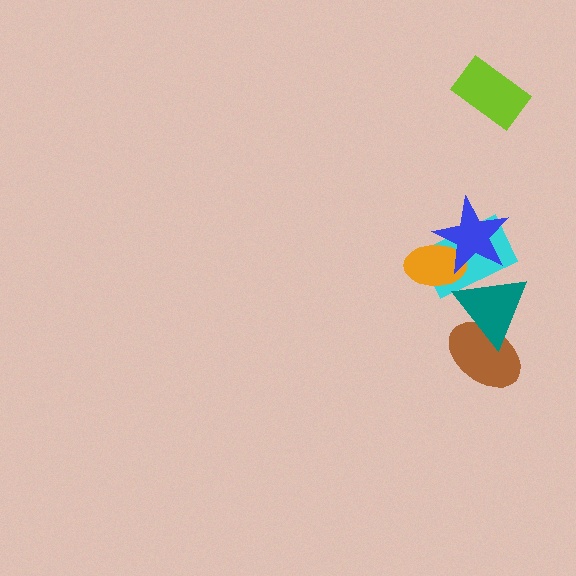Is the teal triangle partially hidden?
Yes, it is partially covered by another shape.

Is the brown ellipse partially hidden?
Yes, it is partially covered by another shape.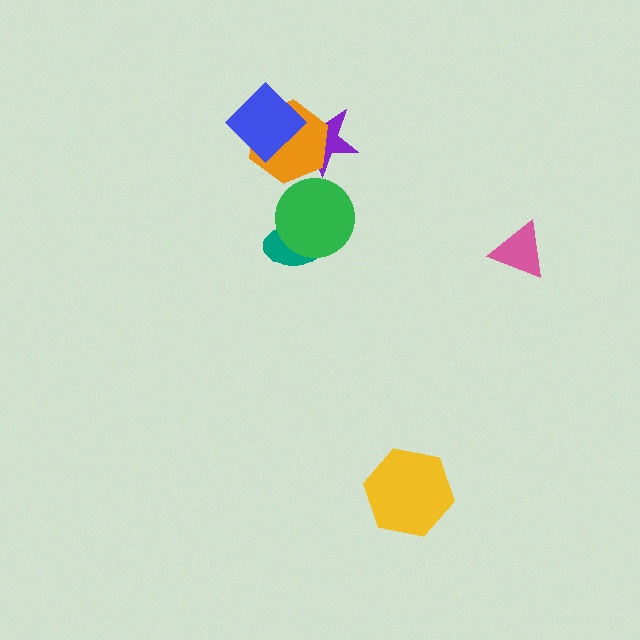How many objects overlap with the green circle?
1 object overlaps with the green circle.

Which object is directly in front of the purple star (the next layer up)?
The orange hexagon is directly in front of the purple star.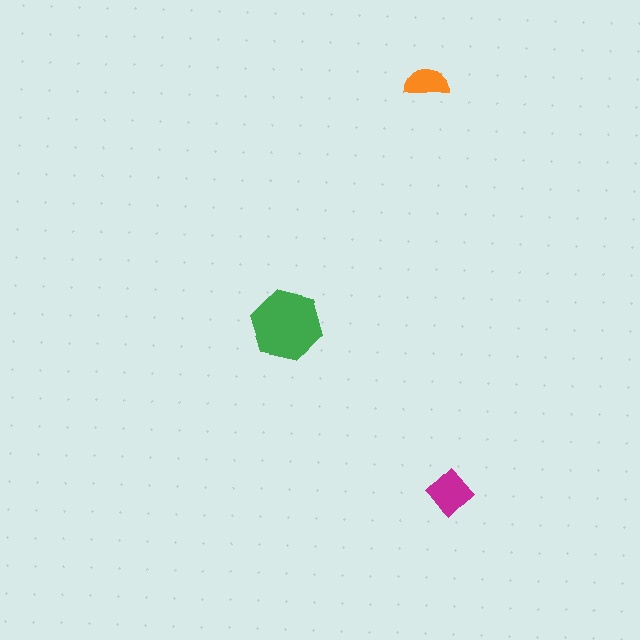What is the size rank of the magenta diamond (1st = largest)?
2nd.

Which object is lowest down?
The magenta diamond is bottommost.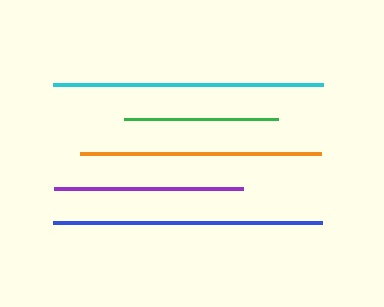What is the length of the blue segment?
The blue segment is approximately 269 pixels long.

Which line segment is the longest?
The cyan line is the longest at approximately 271 pixels.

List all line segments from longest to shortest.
From longest to shortest: cyan, blue, orange, purple, green.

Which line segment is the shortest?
The green line is the shortest at approximately 153 pixels.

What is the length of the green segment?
The green segment is approximately 153 pixels long.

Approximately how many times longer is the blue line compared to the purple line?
The blue line is approximately 1.4 times the length of the purple line.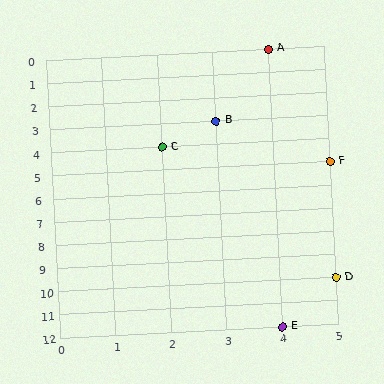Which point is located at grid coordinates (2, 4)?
Point C is at (2, 4).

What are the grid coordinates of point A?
Point A is at grid coordinates (4, 0).